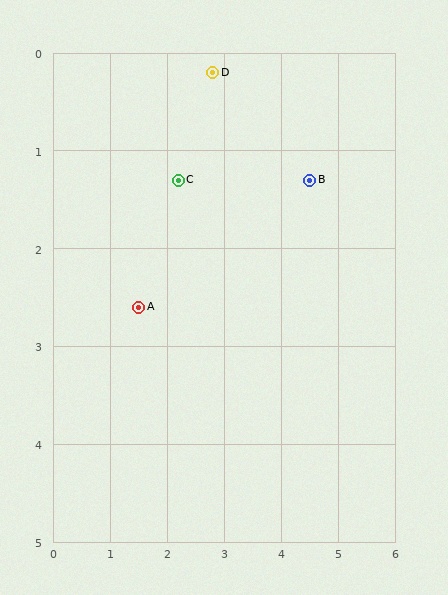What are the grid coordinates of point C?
Point C is at approximately (2.2, 1.3).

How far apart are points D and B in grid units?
Points D and B are about 2.0 grid units apart.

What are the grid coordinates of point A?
Point A is at approximately (1.5, 2.6).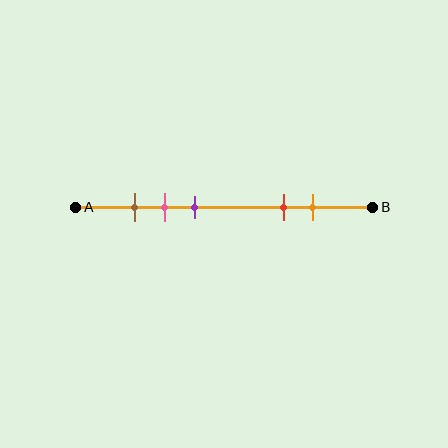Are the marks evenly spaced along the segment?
No, the marks are not evenly spaced.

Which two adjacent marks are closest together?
The brown and pink marks are the closest adjacent pair.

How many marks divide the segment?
There are 5 marks dividing the segment.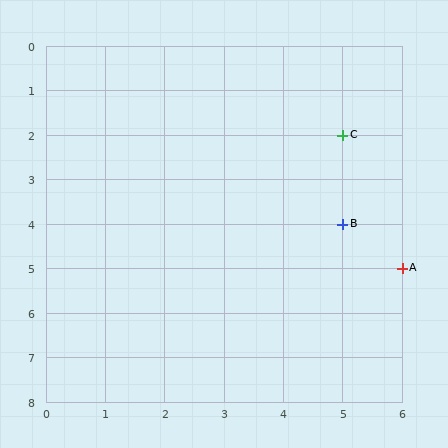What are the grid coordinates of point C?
Point C is at grid coordinates (5, 2).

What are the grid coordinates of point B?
Point B is at grid coordinates (5, 4).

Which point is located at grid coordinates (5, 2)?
Point C is at (5, 2).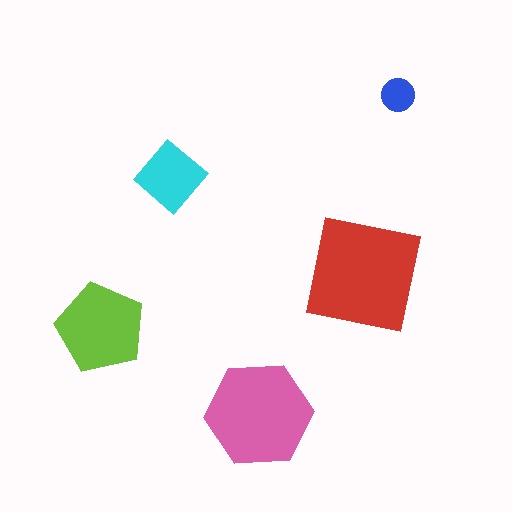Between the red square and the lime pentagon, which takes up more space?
The red square.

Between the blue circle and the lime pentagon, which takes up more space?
The lime pentagon.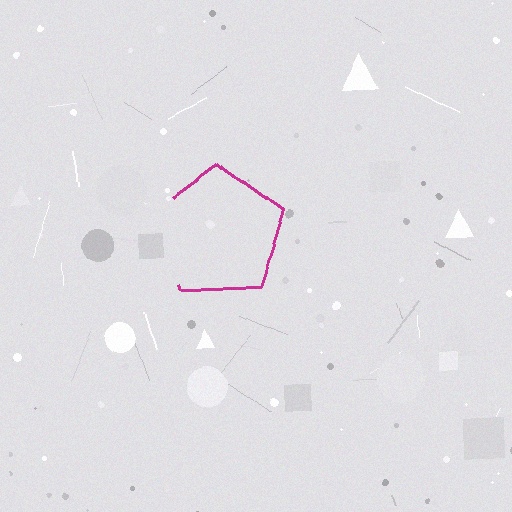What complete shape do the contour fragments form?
The contour fragments form a pentagon.